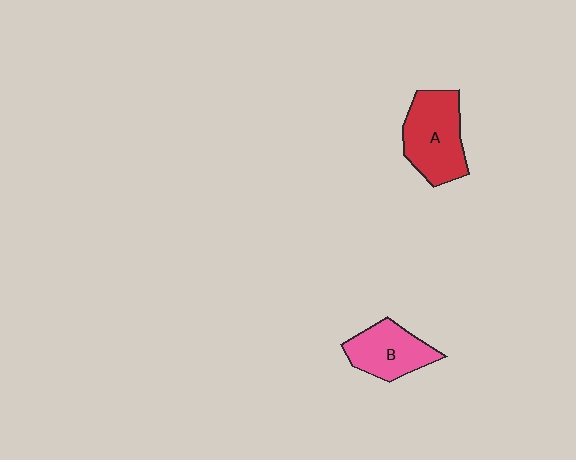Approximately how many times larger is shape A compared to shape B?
Approximately 1.3 times.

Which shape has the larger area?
Shape A (red).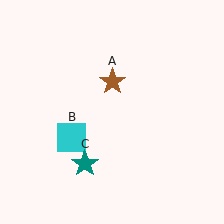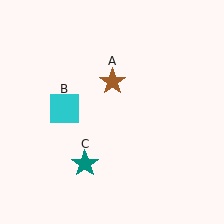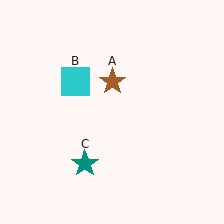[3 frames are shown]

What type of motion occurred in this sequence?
The cyan square (object B) rotated clockwise around the center of the scene.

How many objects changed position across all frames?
1 object changed position: cyan square (object B).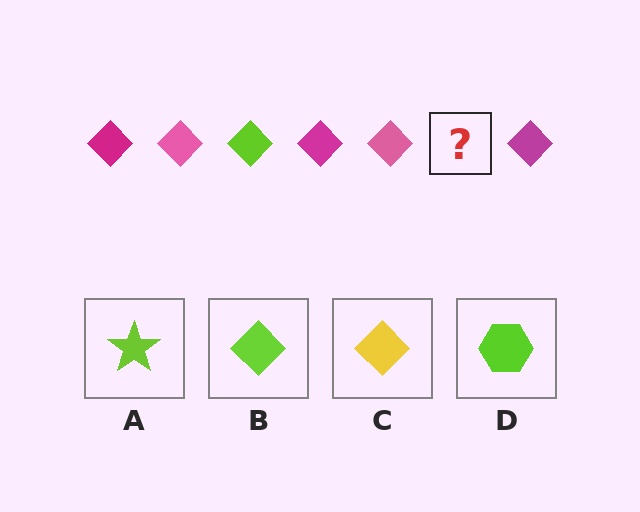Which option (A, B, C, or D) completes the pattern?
B.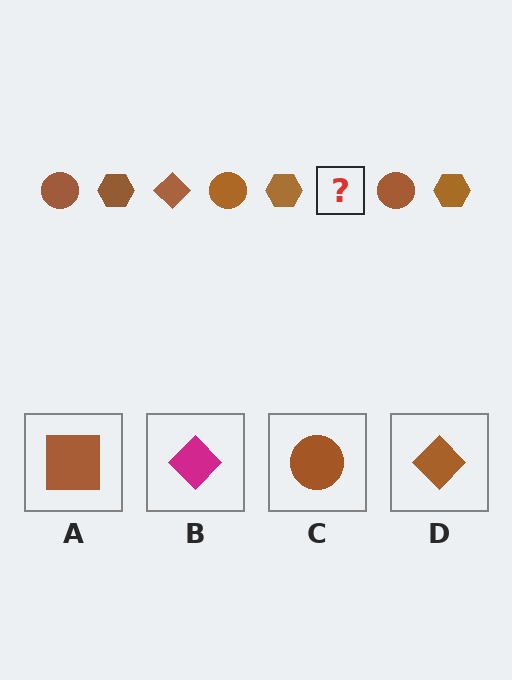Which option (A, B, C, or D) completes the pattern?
D.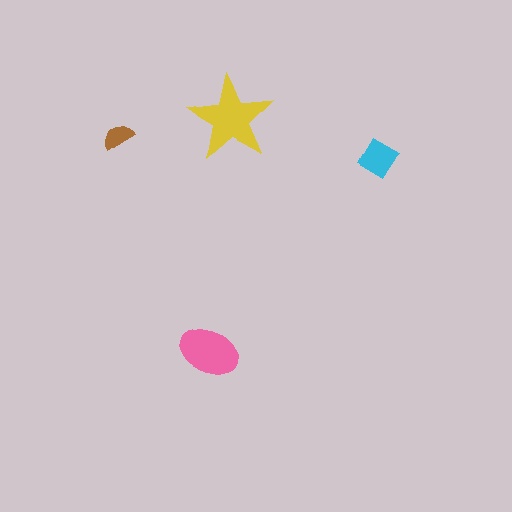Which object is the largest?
The yellow star.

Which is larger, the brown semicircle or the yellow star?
The yellow star.